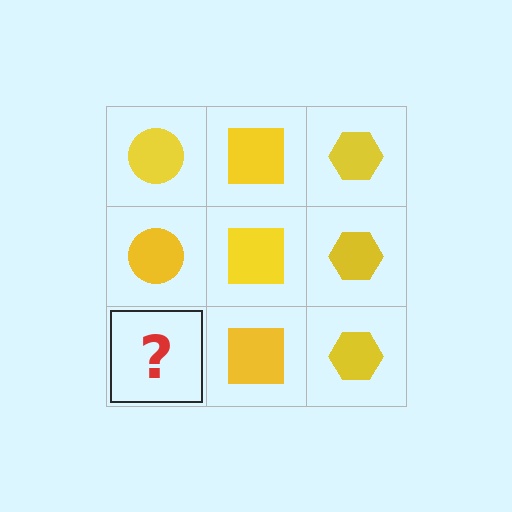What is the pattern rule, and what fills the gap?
The rule is that each column has a consistent shape. The gap should be filled with a yellow circle.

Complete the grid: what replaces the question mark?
The question mark should be replaced with a yellow circle.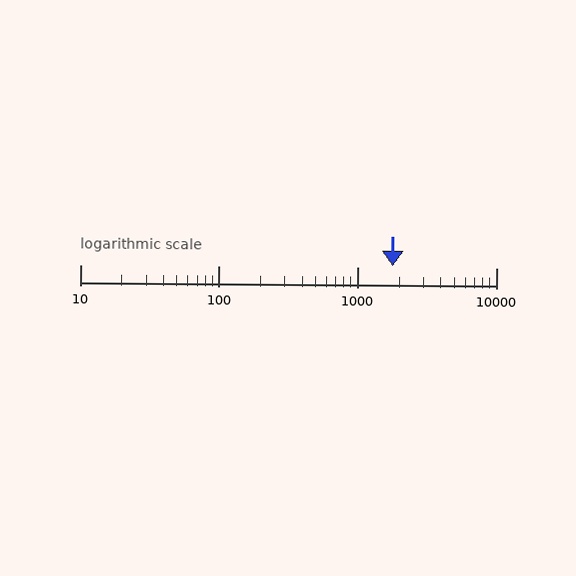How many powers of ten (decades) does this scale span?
The scale spans 3 decades, from 10 to 10000.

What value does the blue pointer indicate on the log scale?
The pointer indicates approximately 1800.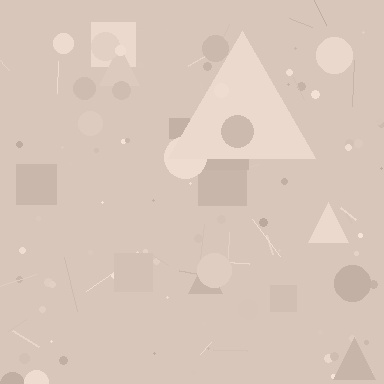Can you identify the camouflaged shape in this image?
The camouflaged shape is a triangle.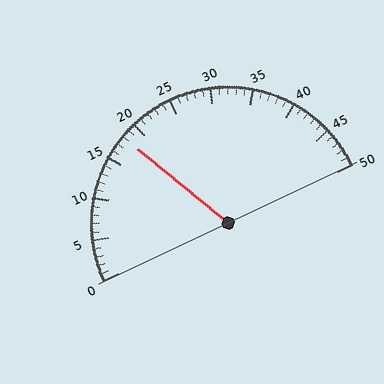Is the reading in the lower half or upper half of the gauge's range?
The reading is in the lower half of the range (0 to 50).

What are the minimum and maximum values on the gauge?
The gauge ranges from 0 to 50.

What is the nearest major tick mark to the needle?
The nearest major tick mark is 20.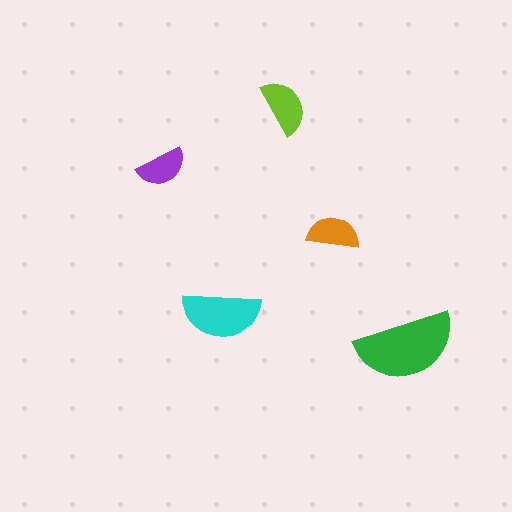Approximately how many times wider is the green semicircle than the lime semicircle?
About 2 times wider.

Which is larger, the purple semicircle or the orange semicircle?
The orange one.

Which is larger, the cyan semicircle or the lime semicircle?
The cyan one.